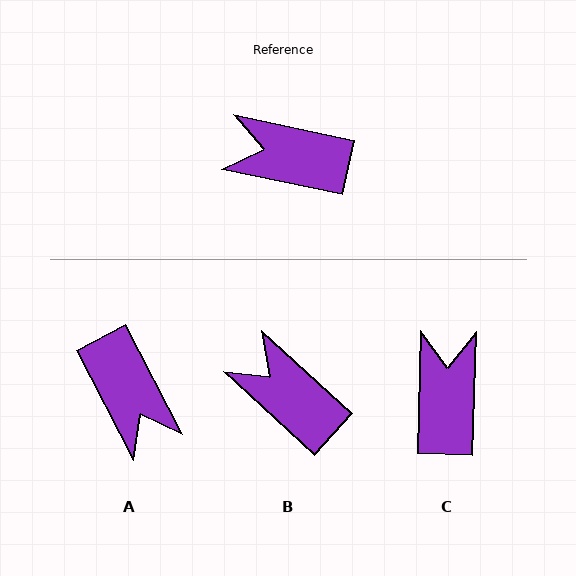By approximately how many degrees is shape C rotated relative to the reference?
Approximately 80 degrees clockwise.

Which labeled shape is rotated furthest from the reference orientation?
A, about 129 degrees away.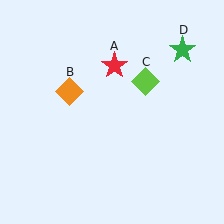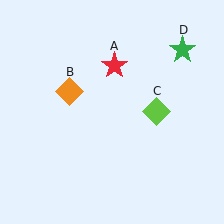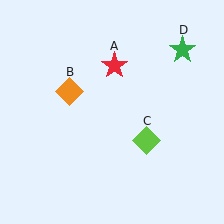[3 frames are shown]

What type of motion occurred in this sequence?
The lime diamond (object C) rotated clockwise around the center of the scene.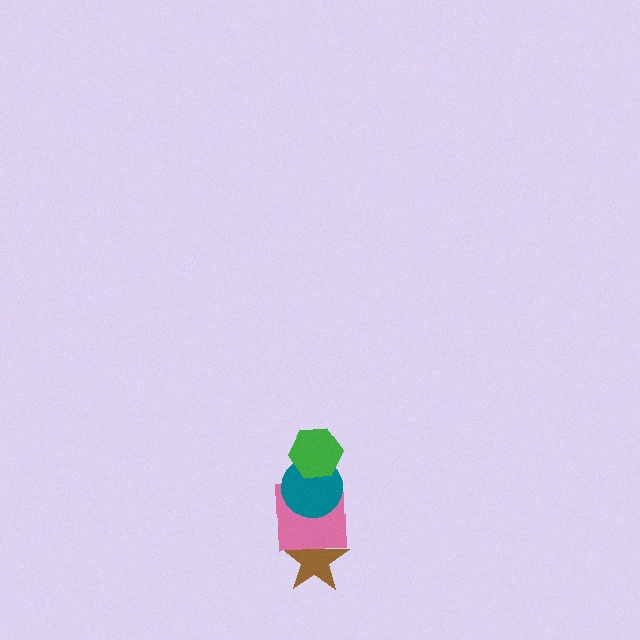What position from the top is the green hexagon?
The green hexagon is 1st from the top.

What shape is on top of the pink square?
The teal circle is on top of the pink square.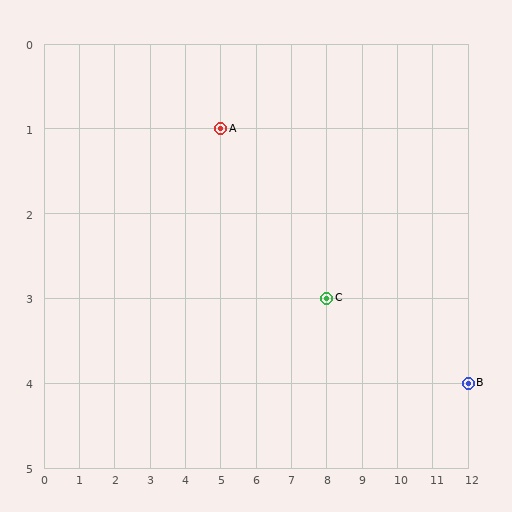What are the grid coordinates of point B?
Point B is at grid coordinates (12, 4).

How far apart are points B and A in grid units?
Points B and A are 7 columns and 3 rows apart (about 7.6 grid units diagonally).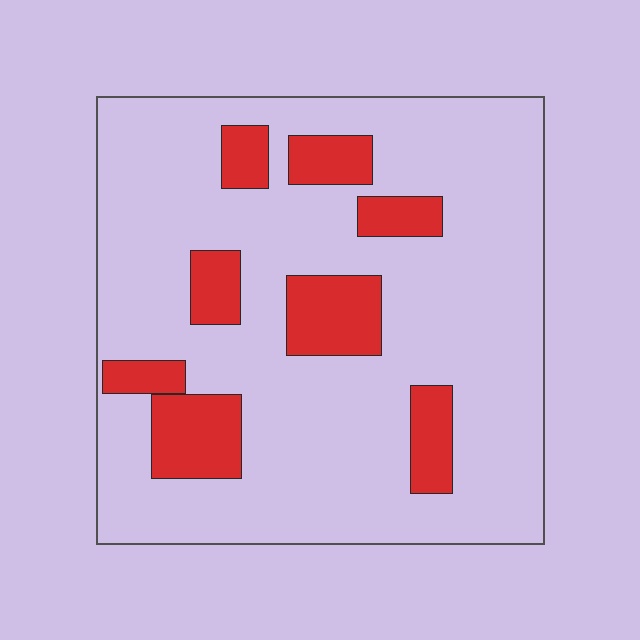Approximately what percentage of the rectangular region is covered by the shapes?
Approximately 20%.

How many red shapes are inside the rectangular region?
8.